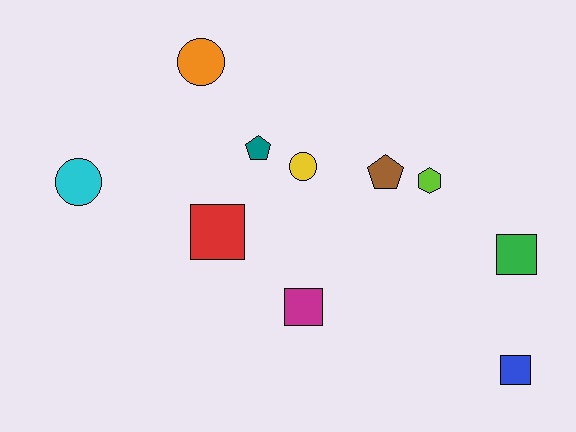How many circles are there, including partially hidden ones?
There are 3 circles.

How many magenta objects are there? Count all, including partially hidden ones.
There is 1 magenta object.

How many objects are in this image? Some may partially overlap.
There are 10 objects.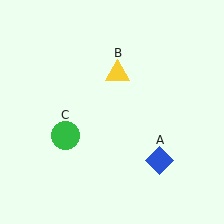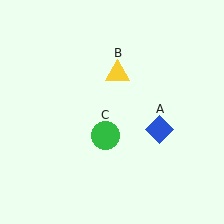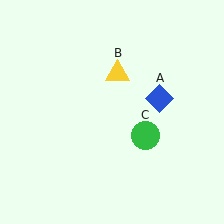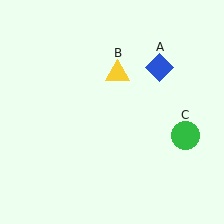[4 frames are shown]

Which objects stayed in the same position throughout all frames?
Yellow triangle (object B) remained stationary.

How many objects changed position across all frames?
2 objects changed position: blue diamond (object A), green circle (object C).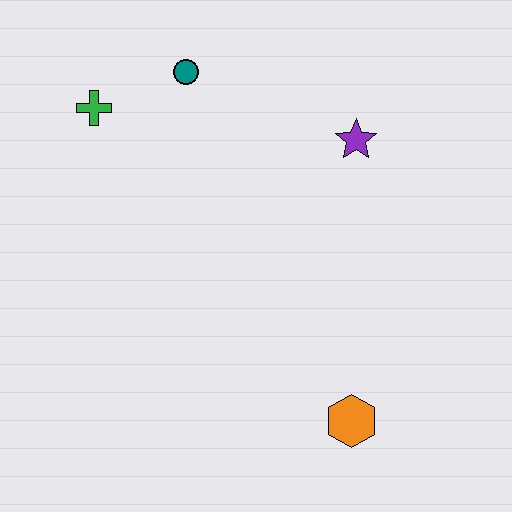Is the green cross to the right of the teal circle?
No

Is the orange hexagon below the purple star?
Yes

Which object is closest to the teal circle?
The green cross is closest to the teal circle.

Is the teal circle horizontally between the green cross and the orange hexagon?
Yes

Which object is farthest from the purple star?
The orange hexagon is farthest from the purple star.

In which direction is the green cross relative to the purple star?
The green cross is to the left of the purple star.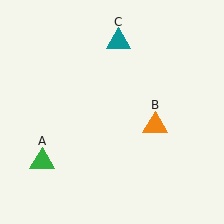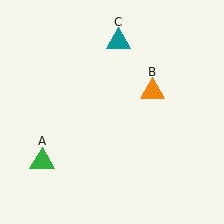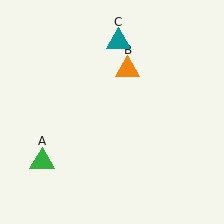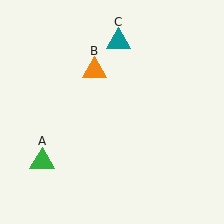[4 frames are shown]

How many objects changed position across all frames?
1 object changed position: orange triangle (object B).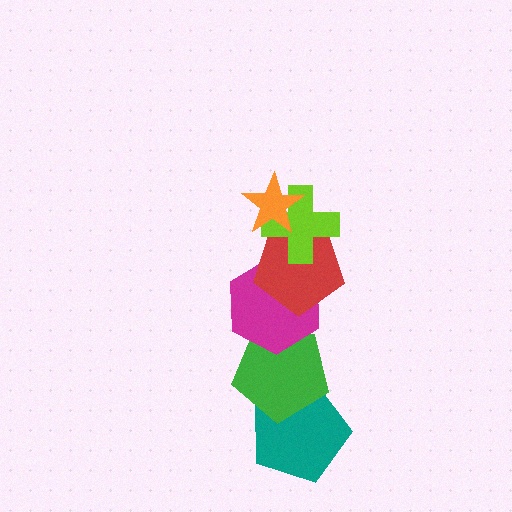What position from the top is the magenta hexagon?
The magenta hexagon is 4th from the top.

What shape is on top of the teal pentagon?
The green pentagon is on top of the teal pentagon.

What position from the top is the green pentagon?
The green pentagon is 5th from the top.